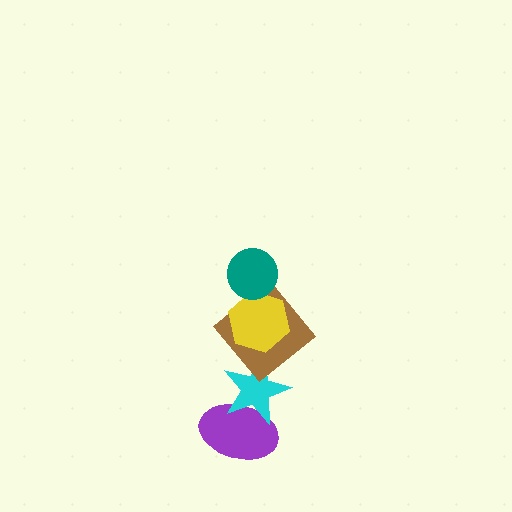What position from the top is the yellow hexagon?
The yellow hexagon is 2nd from the top.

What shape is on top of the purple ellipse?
The cyan star is on top of the purple ellipse.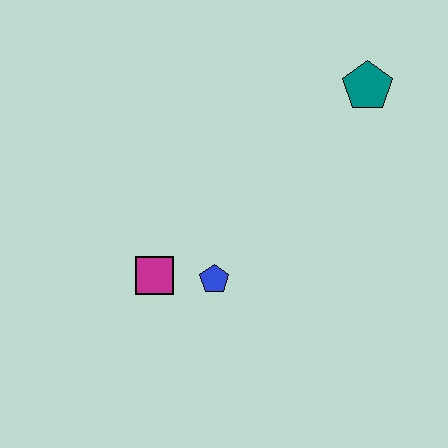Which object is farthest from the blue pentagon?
The teal pentagon is farthest from the blue pentagon.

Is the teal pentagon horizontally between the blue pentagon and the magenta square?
No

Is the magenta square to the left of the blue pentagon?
Yes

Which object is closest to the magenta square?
The blue pentagon is closest to the magenta square.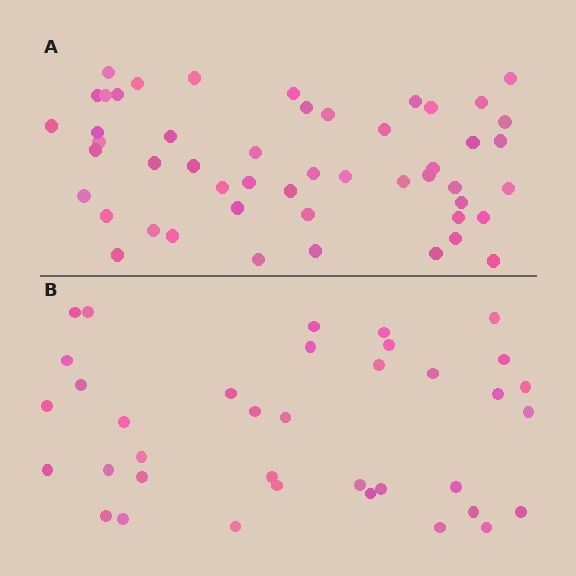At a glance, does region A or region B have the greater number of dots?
Region A (the top region) has more dots.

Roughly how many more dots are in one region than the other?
Region A has approximately 15 more dots than region B.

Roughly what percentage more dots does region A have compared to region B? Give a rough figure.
About 35% more.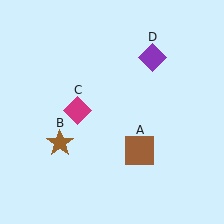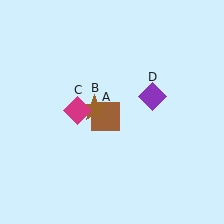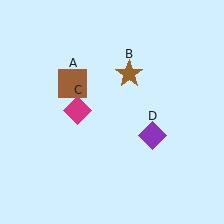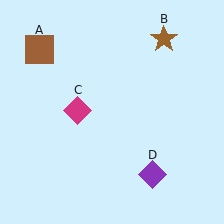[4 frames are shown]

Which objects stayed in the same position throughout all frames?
Magenta diamond (object C) remained stationary.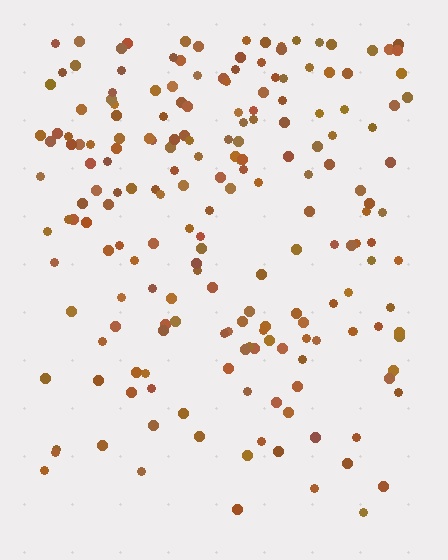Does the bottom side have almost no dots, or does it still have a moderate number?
Still a moderate number, just noticeably fewer than the top.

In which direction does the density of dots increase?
From bottom to top, with the top side densest.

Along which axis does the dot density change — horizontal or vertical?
Vertical.